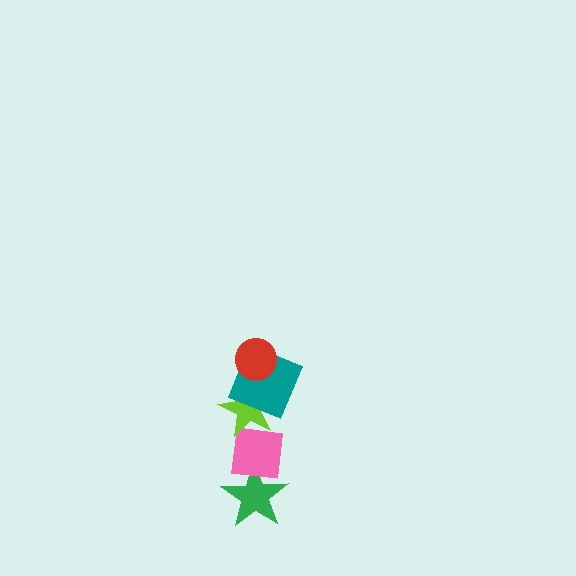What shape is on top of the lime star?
The teal square is on top of the lime star.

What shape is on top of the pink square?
The lime star is on top of the pink square.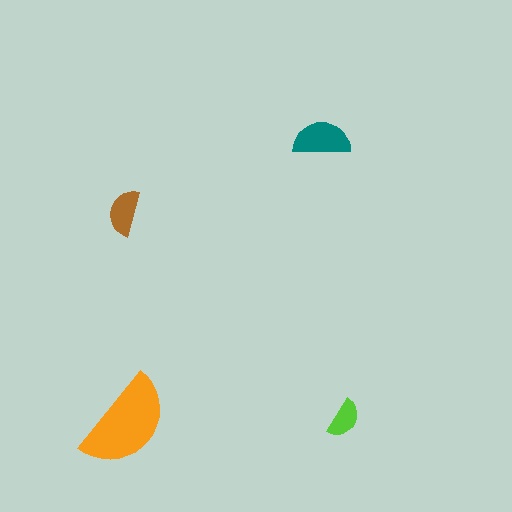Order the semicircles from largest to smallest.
the orange one, the teal one, the brown one, the lime one.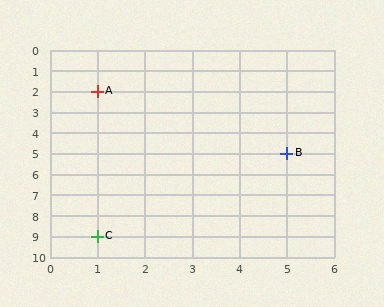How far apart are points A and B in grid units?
Points A and B are 4 columns and 3 rows apart (about 5.0 grid units diagonally).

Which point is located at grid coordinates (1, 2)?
Point A is at (1, 2).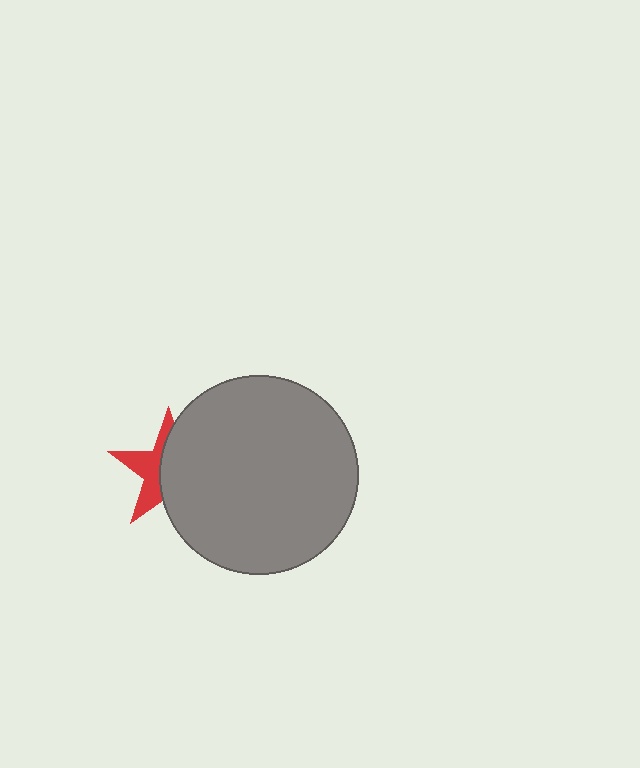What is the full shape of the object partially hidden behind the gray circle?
The partially hidden object is a red star.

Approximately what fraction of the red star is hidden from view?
Roughly 58% of the red star is hidden behind the gray circle.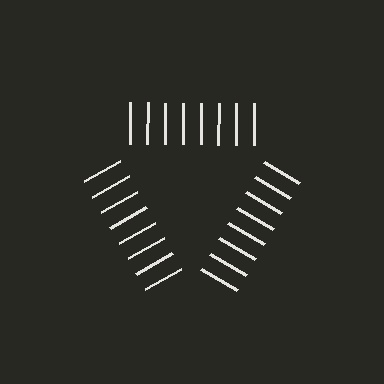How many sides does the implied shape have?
3 sides — the line-ends trace a triangle.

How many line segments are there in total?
24 — 8 along each of the 3 edges.